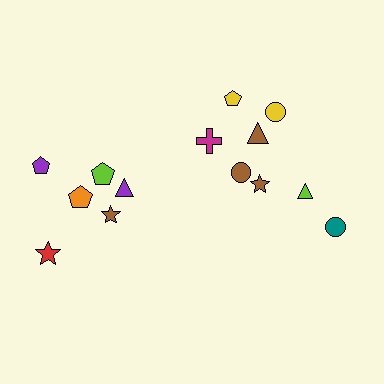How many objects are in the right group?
There are 8 objects.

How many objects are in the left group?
There are 6 objects.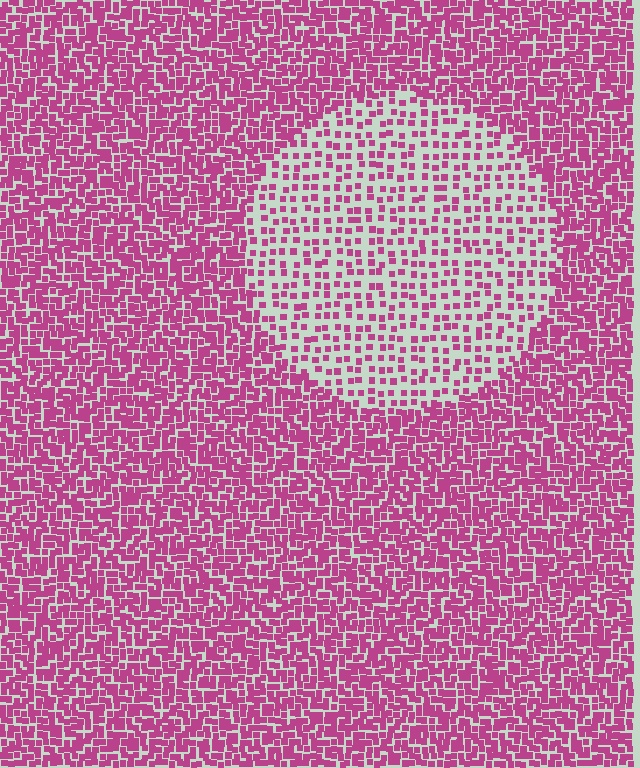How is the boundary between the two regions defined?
The boundary is defined by a change in element density (approximately 2.3x ratio). All elements are the same color, size, and shape.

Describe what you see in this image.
The image contains small magenta elements arranged at two different densities. A circle-shaped region is visible where the elements are less densely packed than the surrounding area.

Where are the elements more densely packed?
The elements are more densely packed outside the circle boundary.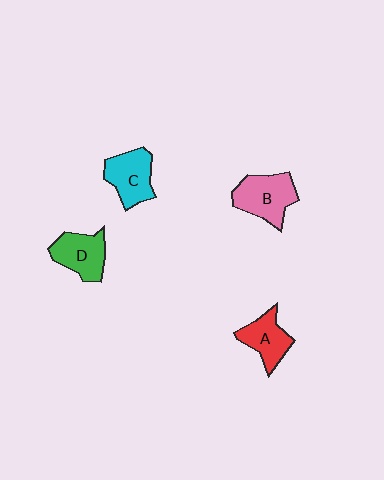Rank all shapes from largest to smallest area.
From largest to smallest: B (pink), C (cyan), D (green), A (red).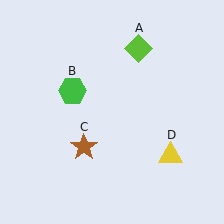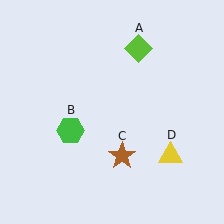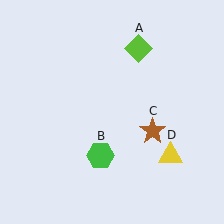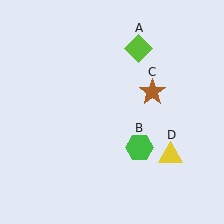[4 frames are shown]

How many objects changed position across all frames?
2 objects changed position: green hexagon (object B), brown star (object C).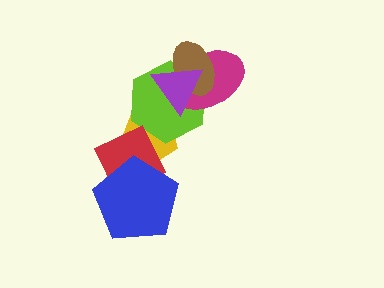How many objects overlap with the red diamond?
3 objects overlap with the red diamond.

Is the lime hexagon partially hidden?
Yes, it is partially covered by another shape.